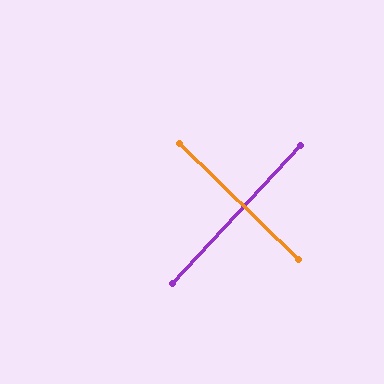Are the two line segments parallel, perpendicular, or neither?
Perpendicular — they meet at approximately 89°.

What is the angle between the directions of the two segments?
Approximately 89 degrees.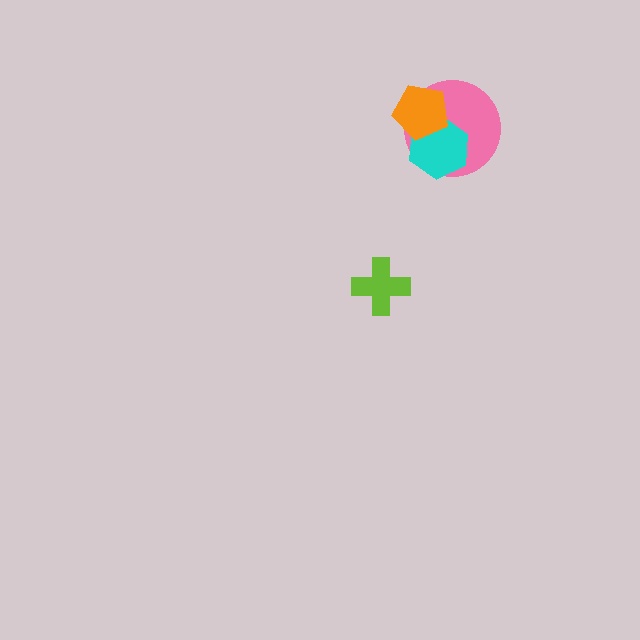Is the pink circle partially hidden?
Yes, it is partially covered by another shape.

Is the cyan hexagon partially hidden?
Yes, it is partially covered by another shape.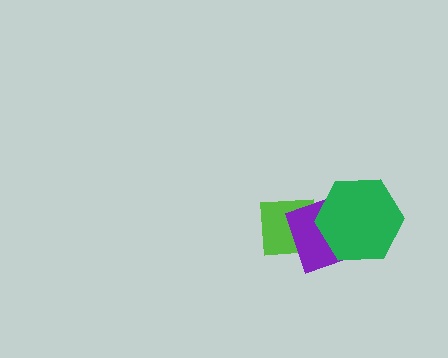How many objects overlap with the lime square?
2 objects overlap with the lime square.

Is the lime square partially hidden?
Yes, it is partially covered by another shape.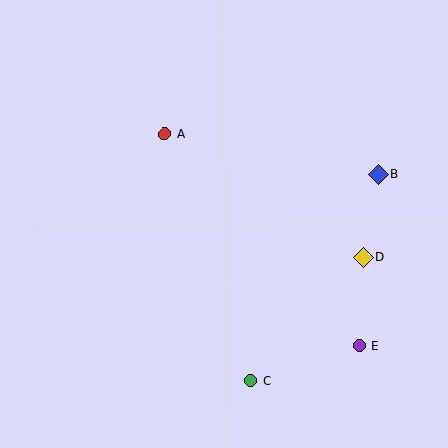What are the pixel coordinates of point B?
Point B is at (378, 174).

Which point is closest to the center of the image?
Point A at (165, 134) is closest to the center.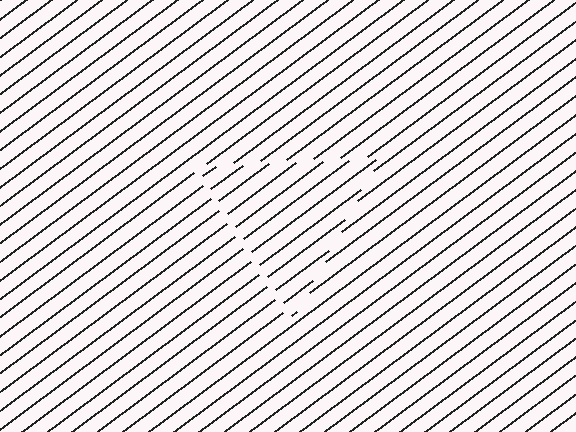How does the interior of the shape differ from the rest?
The interior of the shape contains the same grating, shifted by half a period — the contour is defined by the phase discontinuity where line-ends from the inner and outer gratings abut.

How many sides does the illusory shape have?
3 sides — the line-ends trace a triangle.